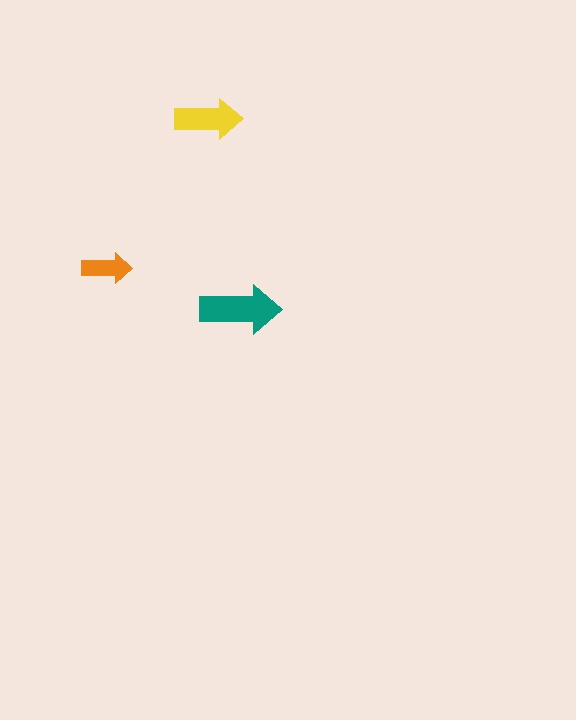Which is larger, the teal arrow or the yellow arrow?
The teal one.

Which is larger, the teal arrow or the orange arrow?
The teal one.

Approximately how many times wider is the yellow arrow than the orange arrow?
About 1.5 times wider.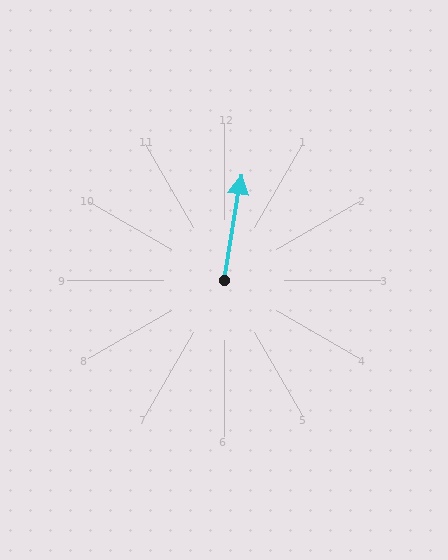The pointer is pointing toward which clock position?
Roughly 12 o'clock.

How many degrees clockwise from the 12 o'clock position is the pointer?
Approximately 9 degrees.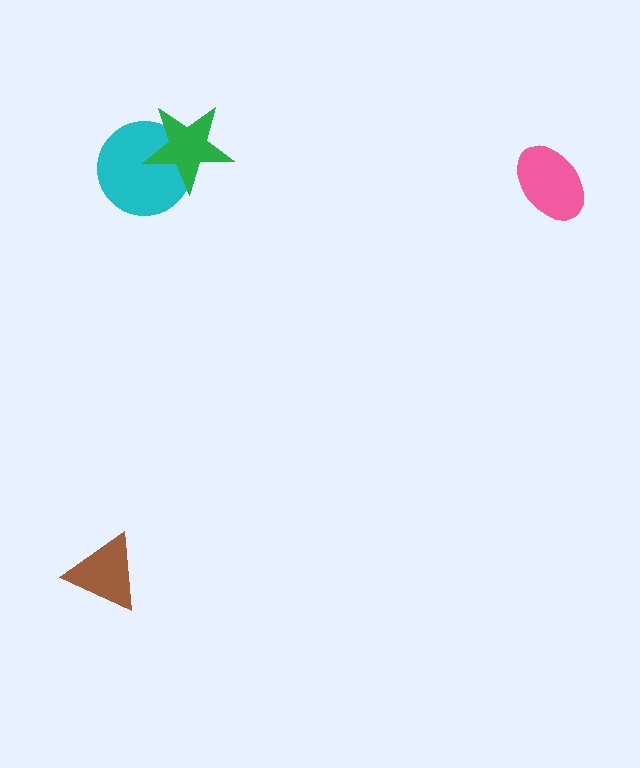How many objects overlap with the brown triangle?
0 objects overlap with the brown triangle.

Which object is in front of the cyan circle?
The green star is in front of the cyan circle.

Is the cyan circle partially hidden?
Yes, it is partially covered by another shape.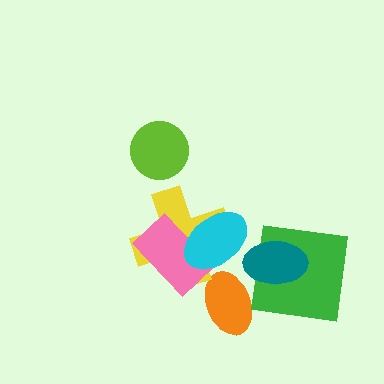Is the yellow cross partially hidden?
Yes, it is partially covered by another shape.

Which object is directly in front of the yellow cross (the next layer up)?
The pink rectangle is directly in front of the yellow cross.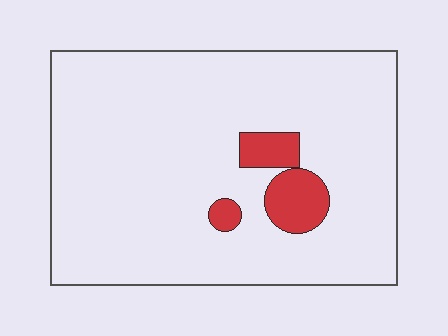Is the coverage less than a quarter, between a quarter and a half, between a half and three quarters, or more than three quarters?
Less than a quarter.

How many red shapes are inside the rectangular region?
3.